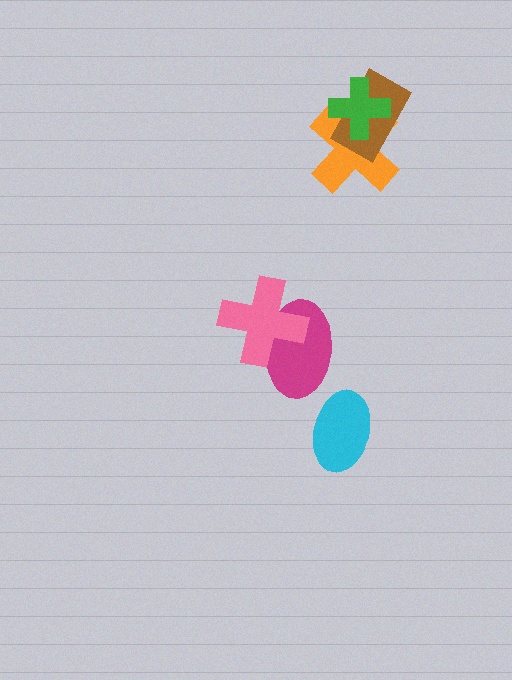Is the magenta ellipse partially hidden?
Yes, it is partially covered by another shape.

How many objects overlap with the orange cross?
2 objects overlap with the orange cross.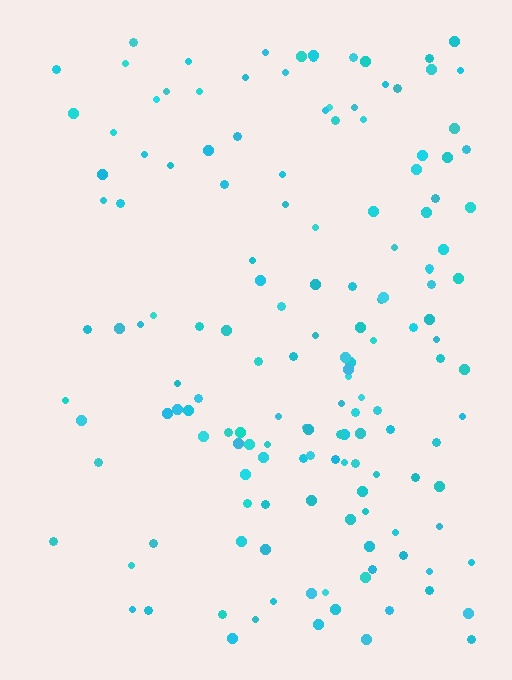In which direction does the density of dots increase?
From left to right, with the right side densest.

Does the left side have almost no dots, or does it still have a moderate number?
Still a moderate number, just noticeably fewer than the right.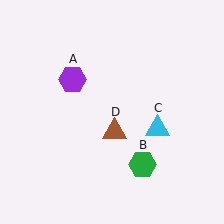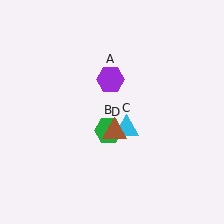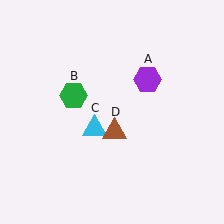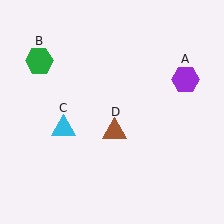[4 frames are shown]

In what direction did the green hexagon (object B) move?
The green hexagon (object B) moved up and to the left.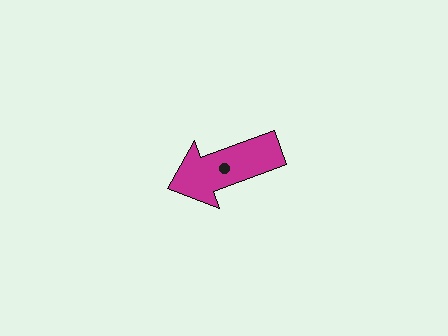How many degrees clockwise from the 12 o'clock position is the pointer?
Approximately 250 degrees.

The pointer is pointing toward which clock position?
Roughly 8 o'clock.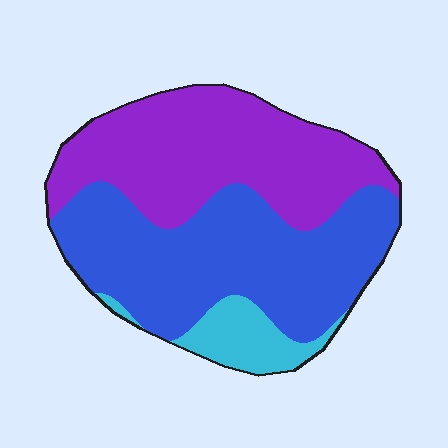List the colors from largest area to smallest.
From largest to smallest: blue, purple, cyan.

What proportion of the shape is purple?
Purple takes up between a third and a half of the shape.